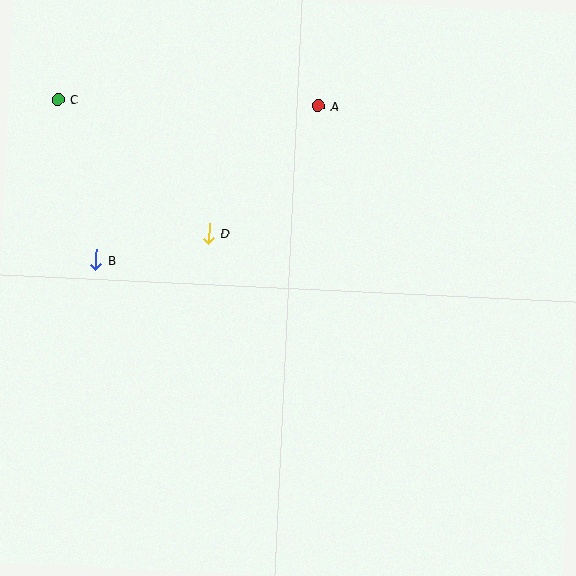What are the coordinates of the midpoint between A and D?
The midpoint between A and D is at (264, 170).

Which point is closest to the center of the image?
Point D at (209, 234) is closest to the center.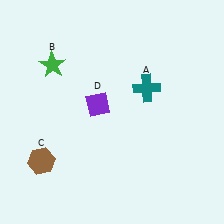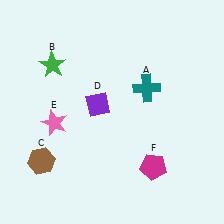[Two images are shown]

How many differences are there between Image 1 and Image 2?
There are 2 differences between the two images.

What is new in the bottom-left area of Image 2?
A pink star (E) was added in the bottom-left area of Image 2.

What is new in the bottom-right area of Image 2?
A magenta pentagon (F) was added in the bottom-right area of Image 2.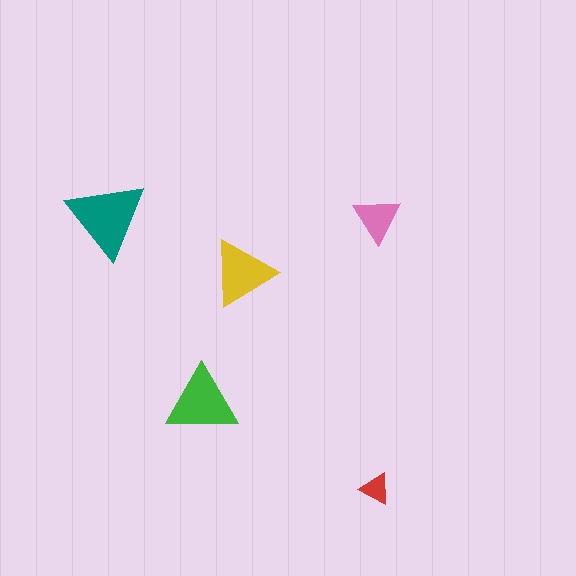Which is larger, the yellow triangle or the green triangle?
The green one.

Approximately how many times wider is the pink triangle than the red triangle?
About 1.5 times wider.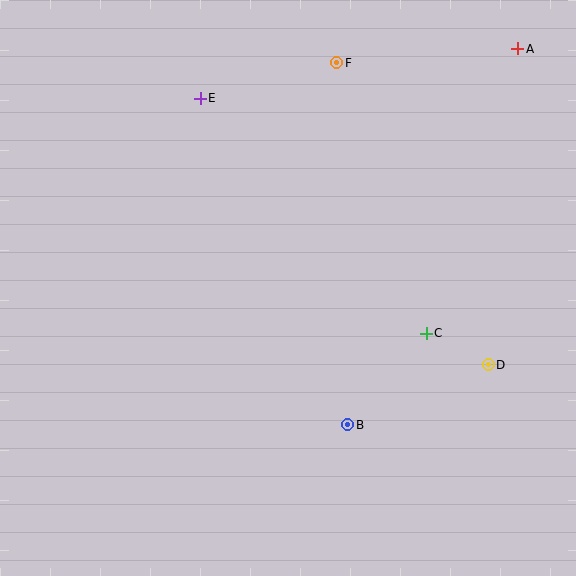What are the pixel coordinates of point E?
Point E is at (200, 98).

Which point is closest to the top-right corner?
Point A is closest to the top-right corner.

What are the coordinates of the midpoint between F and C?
The midpoint between F and C is at (381, 198).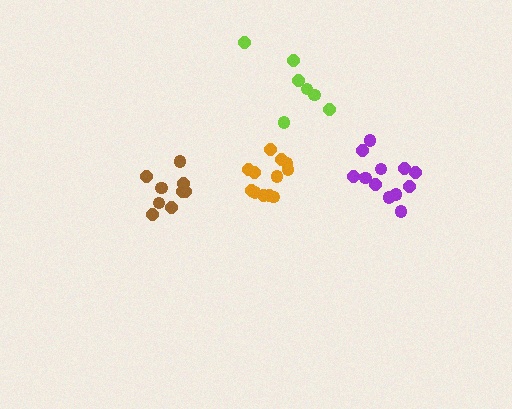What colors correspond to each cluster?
The clusters are colored: brown, lime, purple, orange.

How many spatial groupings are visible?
There are 4 spatial groupings.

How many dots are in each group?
Group 1: 9 dots, Group 2: 7 dots, Group 3: 12 dots, Group 4: 12 dots (40 total).